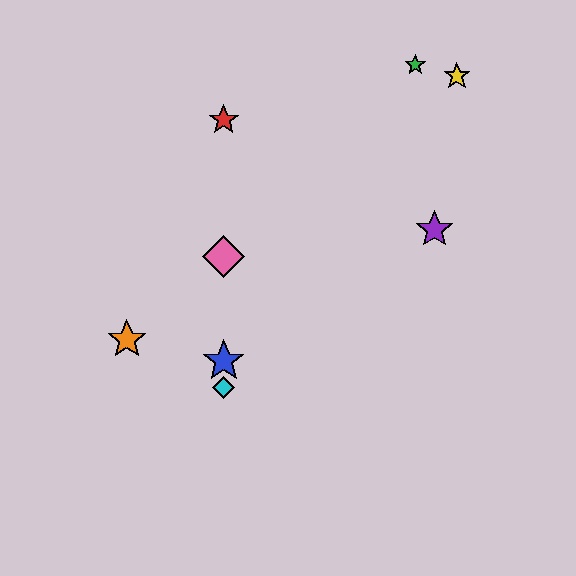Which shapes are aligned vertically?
The red star, the blue star, the cyan diamond, the pink diamond are aligned vertically.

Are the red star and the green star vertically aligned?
No, the red star is at x≈224 and the green star is at x≈415.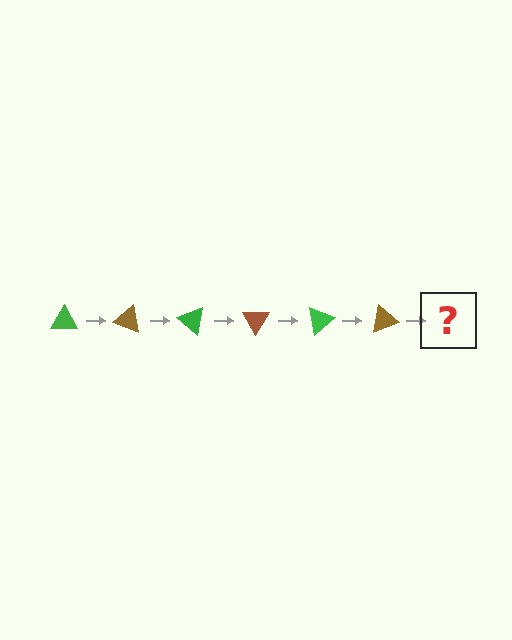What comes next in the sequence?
The next element should be a green triangle, rotated 120 degrees from the start.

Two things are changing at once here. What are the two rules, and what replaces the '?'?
The two rules are that it rotates 20 degrees each step and the color cycles through green and brown. The '?' should be a green triangle, rotated 120 degrees from the start.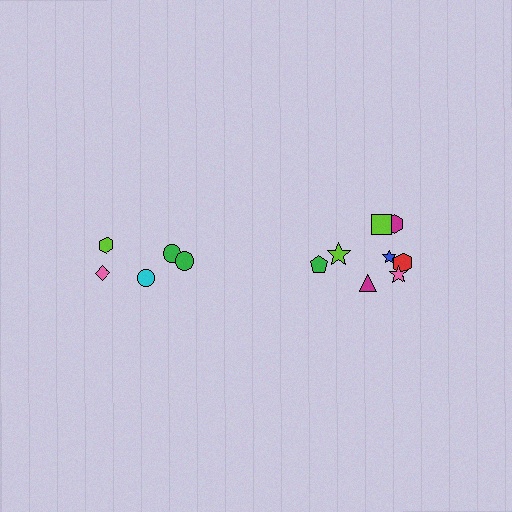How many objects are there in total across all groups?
There are 13 objects.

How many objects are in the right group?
There are 8 objects.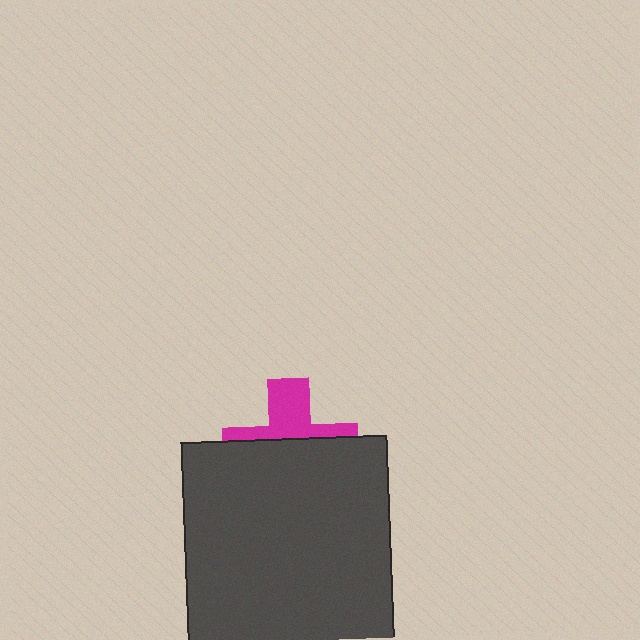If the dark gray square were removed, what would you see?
You would see the complete magenta cross.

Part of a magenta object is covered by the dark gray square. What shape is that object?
It is a cross.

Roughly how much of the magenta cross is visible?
A small part of it is visible (roughly 40%).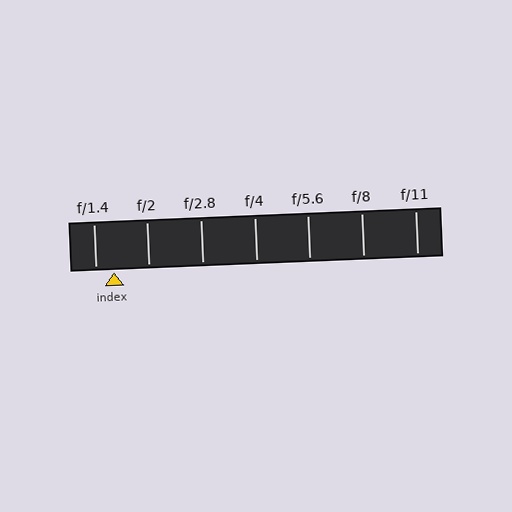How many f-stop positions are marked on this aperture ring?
There are 7 f-stop positions marked.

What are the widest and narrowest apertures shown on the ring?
The widest aperture shown is f/1.4 and the narrowest is f/11.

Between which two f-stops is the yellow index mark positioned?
The index mark is between f/1.4 and f/2.